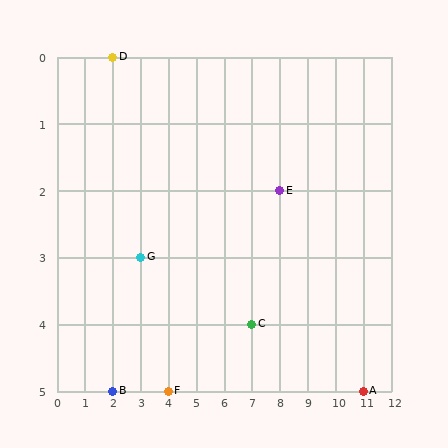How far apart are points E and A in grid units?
Points E and A are 3 columns and 3 rows apart (about 4.2 grid units diagonally).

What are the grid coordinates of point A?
Point A is at grid coordinates (11, 5).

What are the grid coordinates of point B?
Point B is at grid coordinates (2, 5).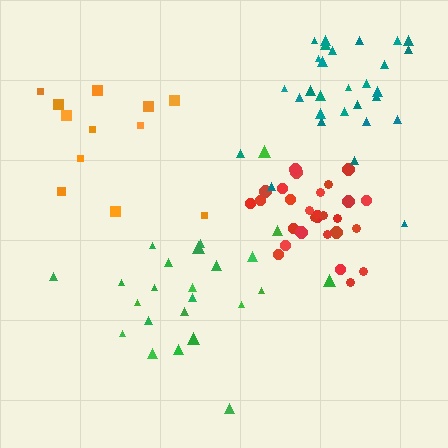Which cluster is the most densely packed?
Red.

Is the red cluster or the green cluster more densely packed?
Red.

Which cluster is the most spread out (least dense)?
Orange.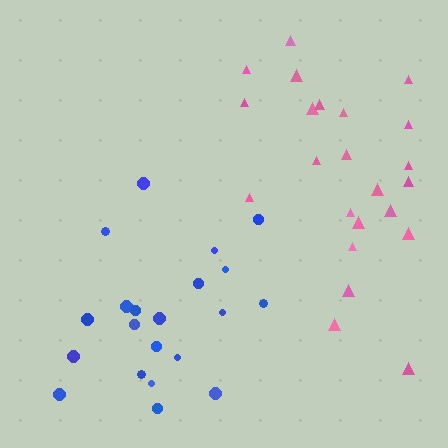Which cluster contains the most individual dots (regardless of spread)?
Pink (23).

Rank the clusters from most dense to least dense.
pink, blue.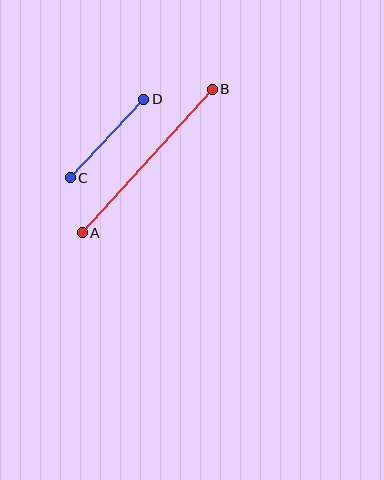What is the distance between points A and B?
The distance is approximately 193 pixels.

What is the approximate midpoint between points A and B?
The midpoint is at approximately (147, 161) pixels.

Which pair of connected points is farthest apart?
Points A and B are farthest apart.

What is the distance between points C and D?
The distance is approximately 108 pixels.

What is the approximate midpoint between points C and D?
The midpoint is at approximately (107, 138) pixels.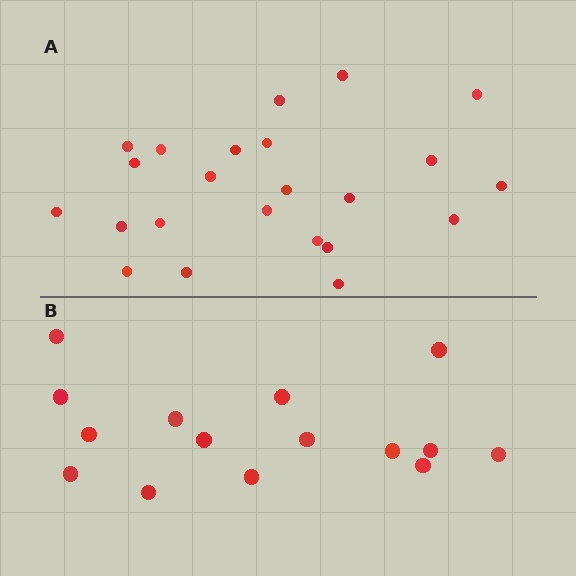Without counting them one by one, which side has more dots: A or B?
Region A (the top region) has more dots.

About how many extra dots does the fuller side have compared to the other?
Region A has roughly 8 or so more dots than region B.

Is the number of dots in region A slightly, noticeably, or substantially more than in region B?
Region A has substantially more. The ratio is roughly 1.5 to 1.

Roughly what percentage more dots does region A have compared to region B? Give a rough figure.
About 55% more.